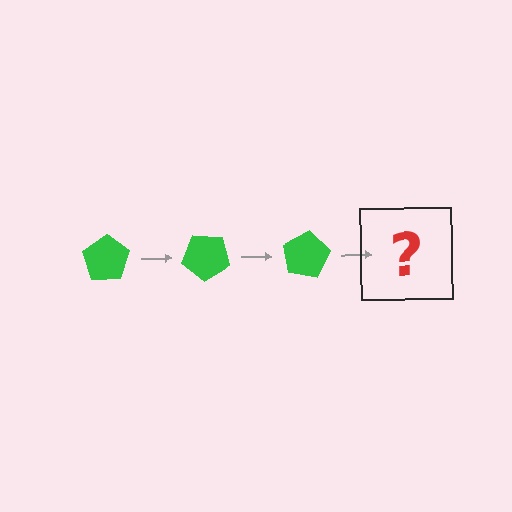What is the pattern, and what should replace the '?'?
The pattern is that the pentagon rotates 40 degrees each step. The '?' should be a green pentagon rotated 120 degrees.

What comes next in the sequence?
The next element should be a green pentagon rotated 120 degrees.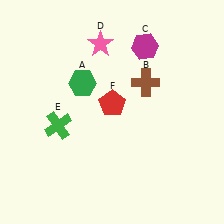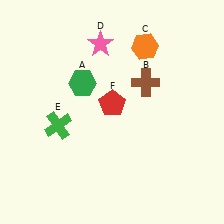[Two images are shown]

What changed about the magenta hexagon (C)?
In Image 1, C is magenta. In Image 2, it changed to orange.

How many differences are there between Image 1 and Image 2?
There is 1 difference between the two images.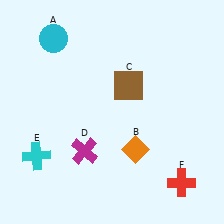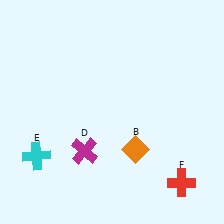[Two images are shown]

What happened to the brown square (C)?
The brown square (C) was removed in Image 2. It was in the top-right area of Image 1.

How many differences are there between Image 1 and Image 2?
There are 2 differences between the two images.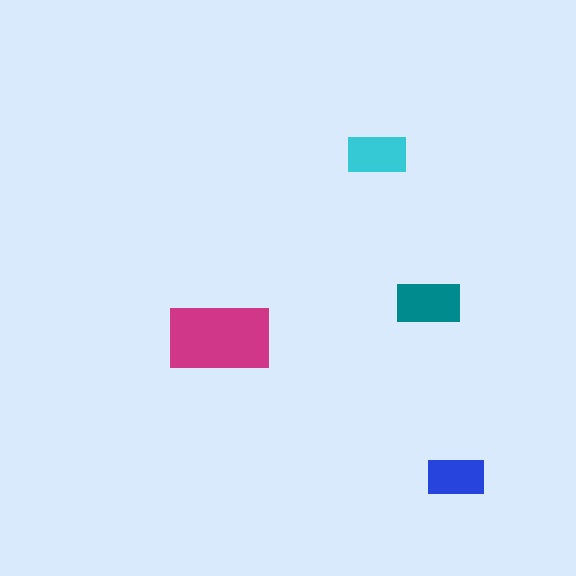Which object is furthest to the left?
The magenta rectangle is leftmost.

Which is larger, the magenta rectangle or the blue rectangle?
The magenta one.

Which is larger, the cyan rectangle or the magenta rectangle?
The magenta one.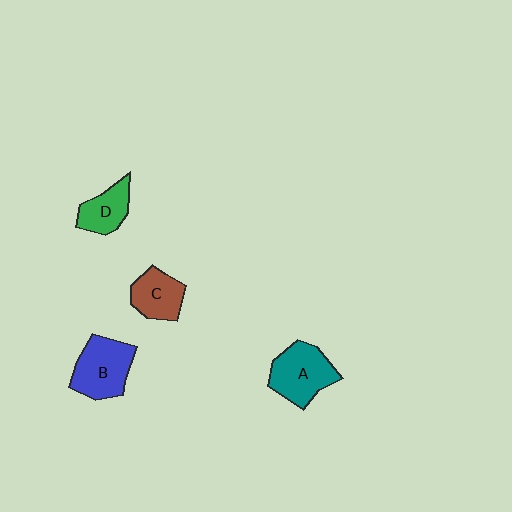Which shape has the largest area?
Shape A (teal).